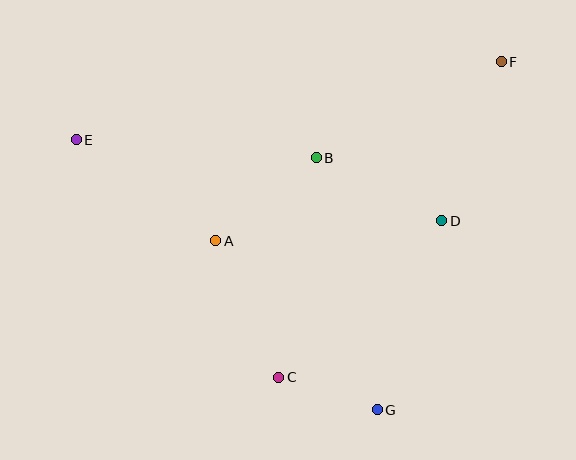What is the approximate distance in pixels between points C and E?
The distance between C and E is approximately 312 pixels.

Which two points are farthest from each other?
Points E and F are farthest from each other.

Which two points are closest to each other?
Points C and G are closest to each other.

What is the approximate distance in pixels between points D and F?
The distance between D and F is approximately 170 pixels.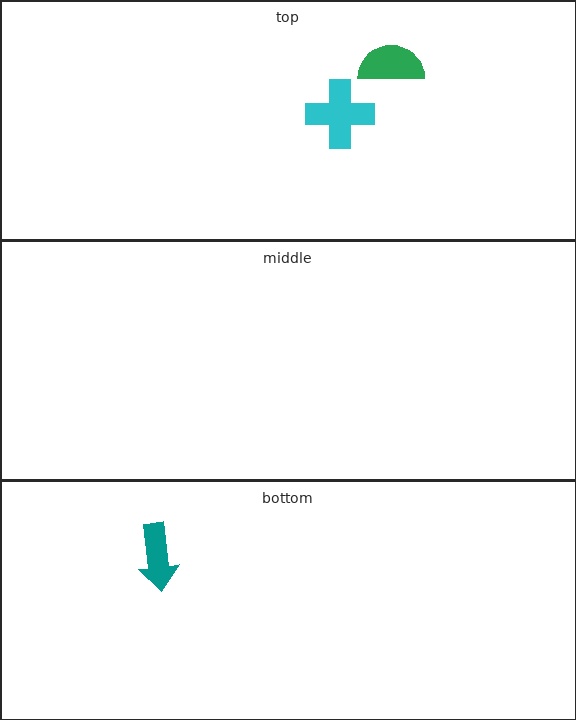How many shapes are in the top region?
2.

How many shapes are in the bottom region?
1.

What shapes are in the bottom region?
The teal arrow.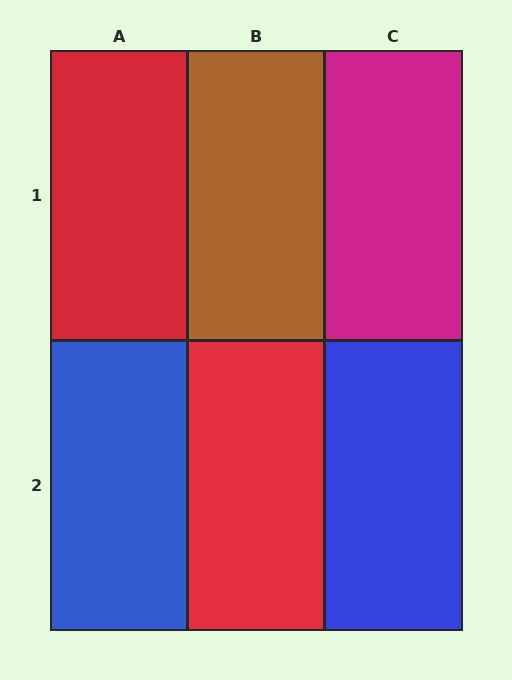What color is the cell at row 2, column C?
Blue.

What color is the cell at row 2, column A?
Blue.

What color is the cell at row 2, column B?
Red.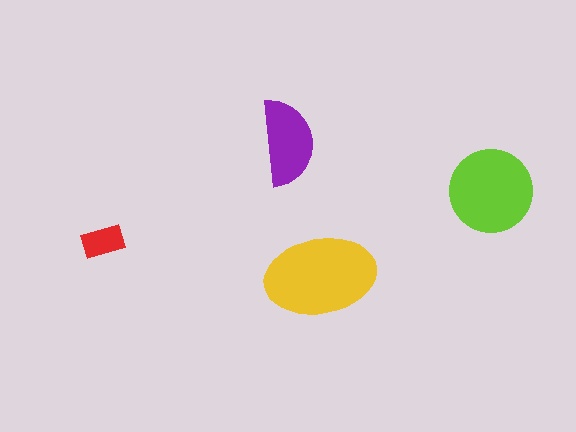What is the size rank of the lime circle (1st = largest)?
2nd.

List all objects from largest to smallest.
The yellow ellipse, the lime circle, the purple semicircle, the red rectangle.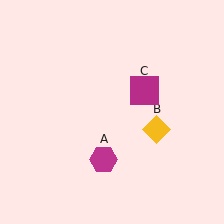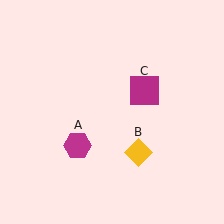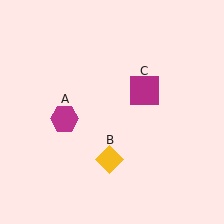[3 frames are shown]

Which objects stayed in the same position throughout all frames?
Magenta square (object C) remained stationary.